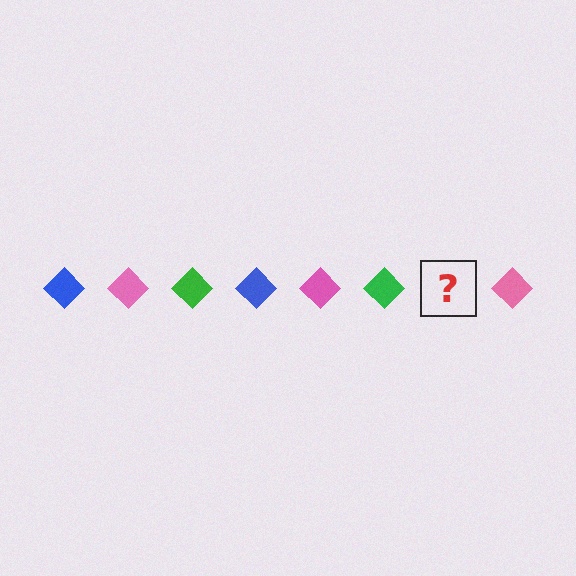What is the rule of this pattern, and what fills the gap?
The rule is that the pattern cycles through blue, pink, green diamonds. The gap should be filled with a blue diamond.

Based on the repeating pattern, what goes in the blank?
The blank should be a blue diamond.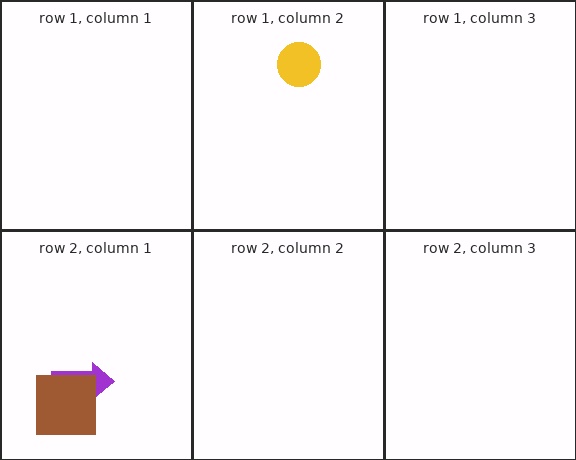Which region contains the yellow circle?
The row 1, column 2 region.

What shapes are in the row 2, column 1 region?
The purple arrow, the brown square.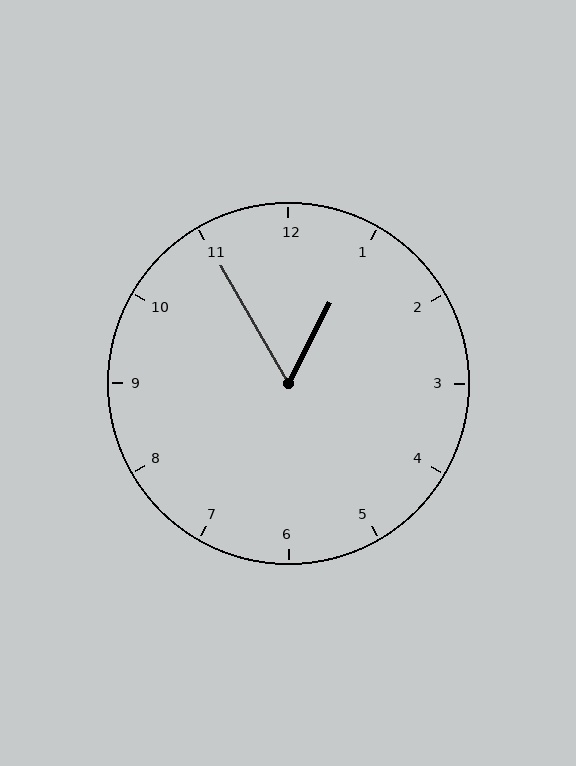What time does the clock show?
12:55.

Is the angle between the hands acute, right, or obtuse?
It is acute.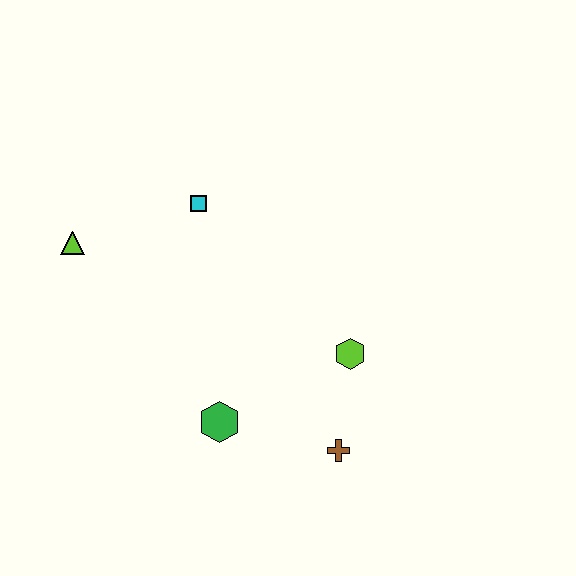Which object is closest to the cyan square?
The lime triangle is closest to the cyan square.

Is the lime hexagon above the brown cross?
Yes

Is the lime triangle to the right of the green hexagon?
No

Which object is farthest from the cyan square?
The brown cross is farthest from the cyan square.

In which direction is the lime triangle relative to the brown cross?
The lime triangle is to the left of the brown cross.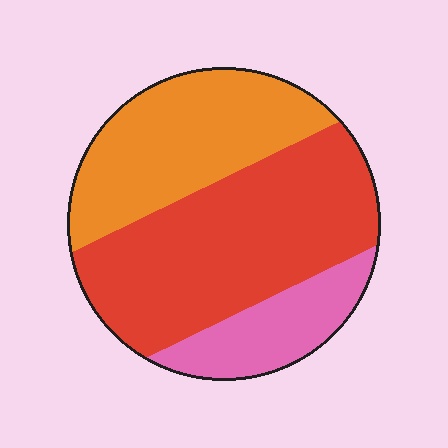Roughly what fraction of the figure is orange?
Orange takes up between a quarter and a half of the figure.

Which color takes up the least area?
Pink, at roughly 15%.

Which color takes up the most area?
Red, at roughly 50%.